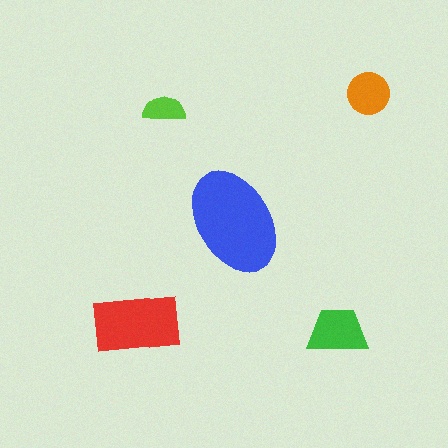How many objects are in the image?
There are 5 objects in the image.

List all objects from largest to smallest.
The blue ellipse, the red rectangle, the green trapezoid, the orange circle, the lime semicircle.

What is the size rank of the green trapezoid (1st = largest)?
3rd.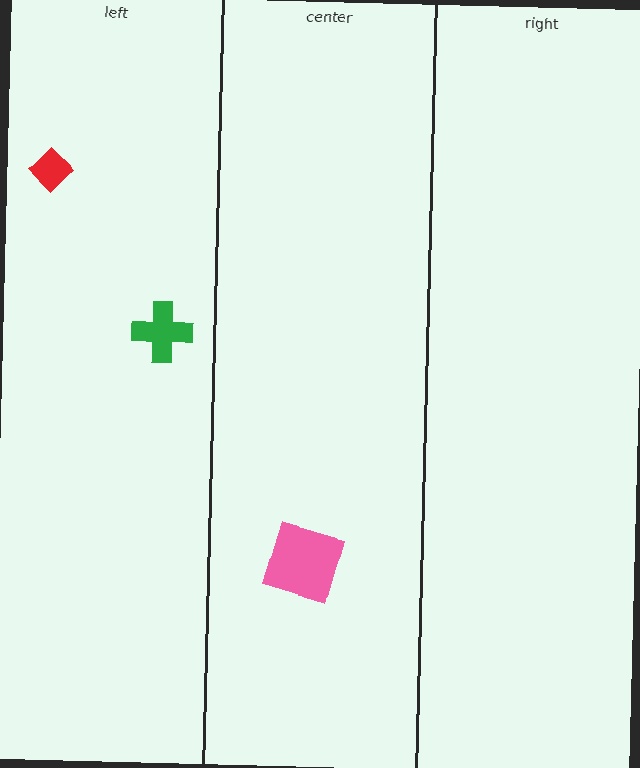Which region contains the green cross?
The left region.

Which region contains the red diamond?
The left region.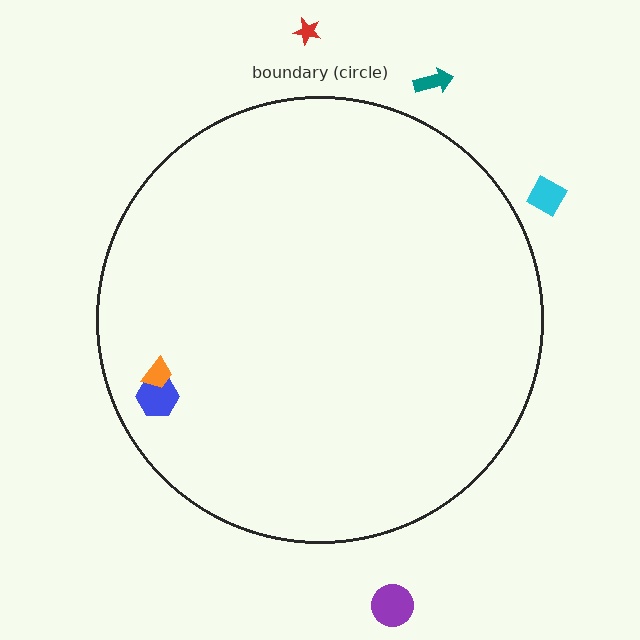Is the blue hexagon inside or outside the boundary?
Inside.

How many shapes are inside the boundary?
2 inside, 4 outside.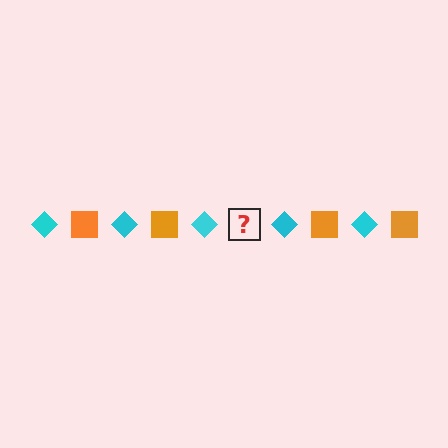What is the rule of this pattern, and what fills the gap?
The rule is that the pattern alternates between cyan diamond and orange square. The gap should be filled with an orange square.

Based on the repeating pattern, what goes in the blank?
The blank should be an orange square.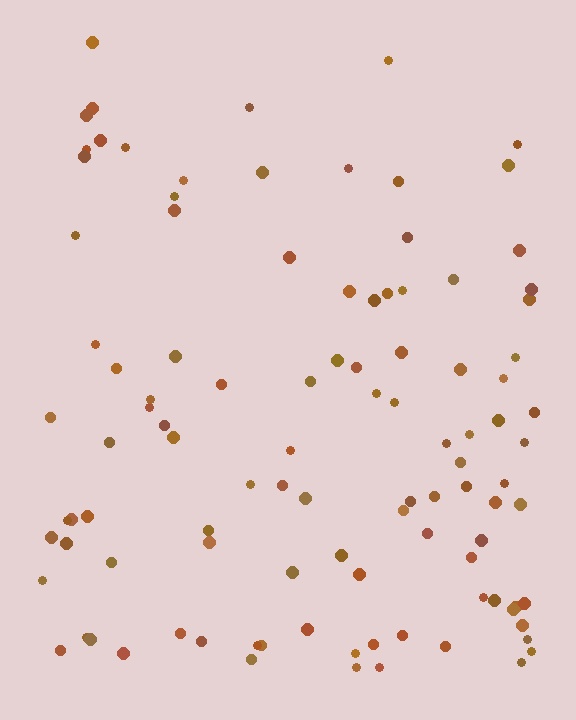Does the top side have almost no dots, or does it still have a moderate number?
Still a moderate number, just noticeably fewer than the bottom.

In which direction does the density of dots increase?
From top to bottom, with the bottom side densest.